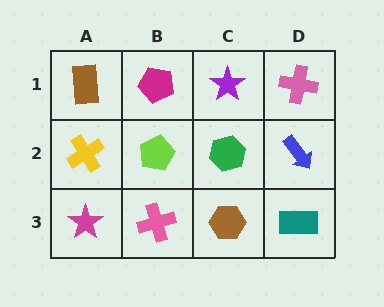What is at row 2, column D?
A blue arrow.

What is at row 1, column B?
A magenta pentagon.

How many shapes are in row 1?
4 shapes.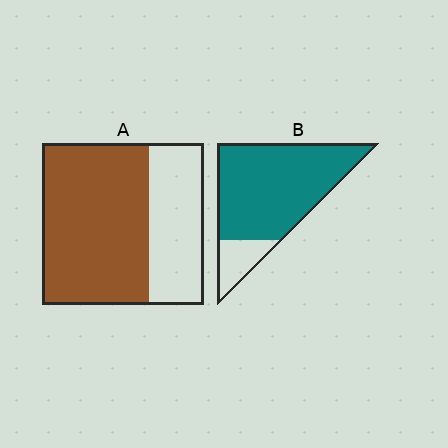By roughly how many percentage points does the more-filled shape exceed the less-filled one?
By roughly 20 percentage points (B over A).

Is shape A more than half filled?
Yes.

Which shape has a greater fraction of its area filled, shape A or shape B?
Shape B.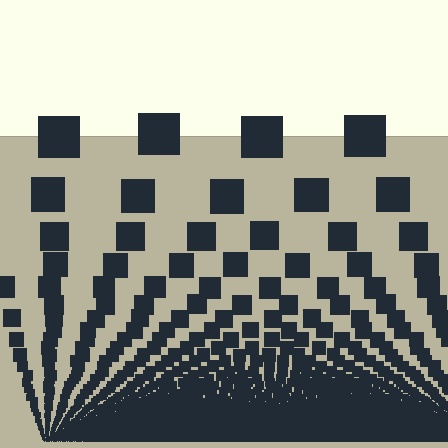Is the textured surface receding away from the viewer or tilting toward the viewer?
The surface appears to tilt toward the viewer. Texture elements get larger and sparser toward the top.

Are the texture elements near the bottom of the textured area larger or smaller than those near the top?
Smaller. The gradient is inverted — elements near the bottom are smaller and denser.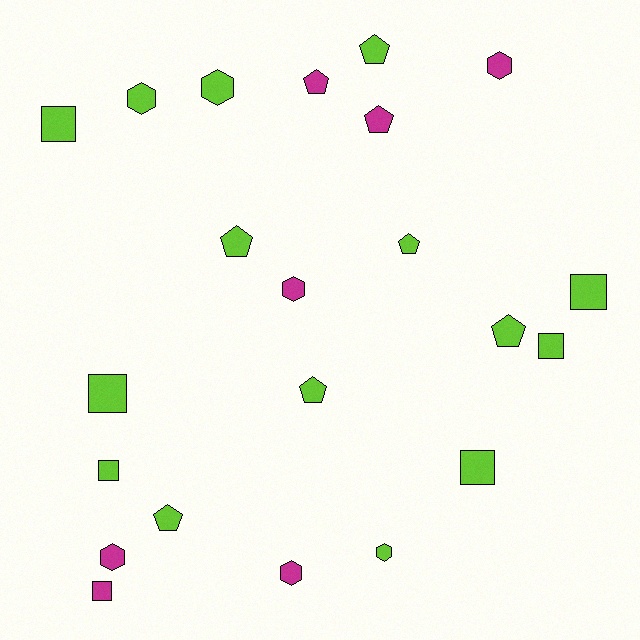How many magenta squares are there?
There is 1 magenta square.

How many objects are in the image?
There are 22 objects.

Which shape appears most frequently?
Pentagon, with 8 objects.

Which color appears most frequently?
Lime, with 15 objects.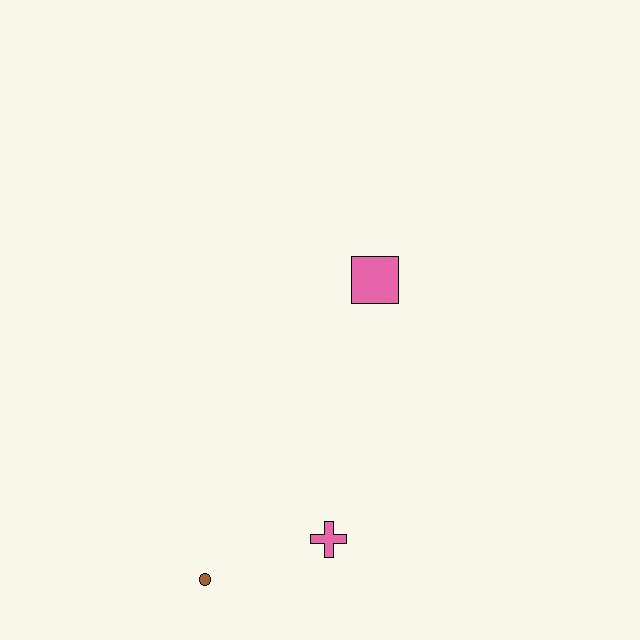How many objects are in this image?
There are 3 objects.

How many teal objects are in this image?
There are no teal objects.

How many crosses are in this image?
There is 1 cross.